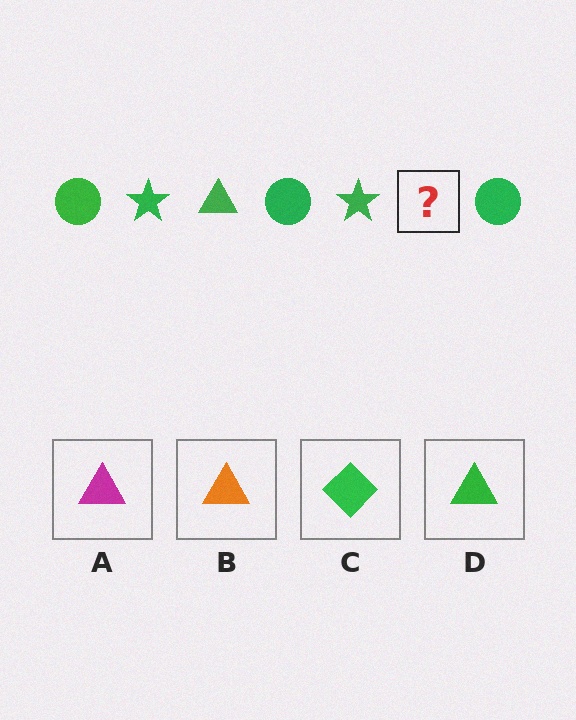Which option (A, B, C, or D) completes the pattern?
D.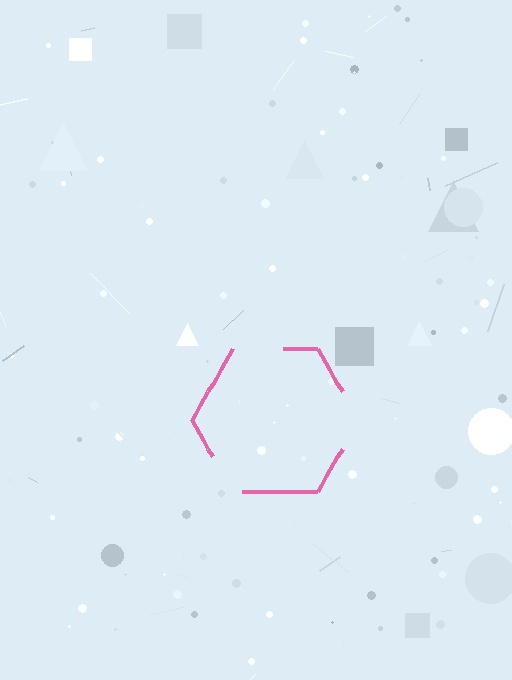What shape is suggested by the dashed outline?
The dashed outline suggests a hexagon.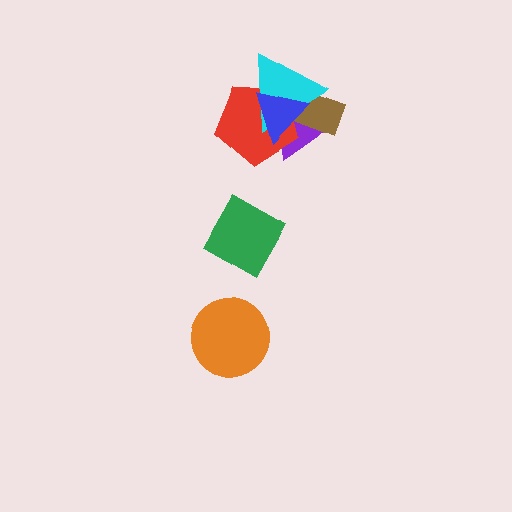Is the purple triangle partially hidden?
Yes, it is partially covered by another shape.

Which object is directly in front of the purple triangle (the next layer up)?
The brown rectangle is directly in front of the purple triangle.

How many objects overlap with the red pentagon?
4 objects overlap with the red pentagon.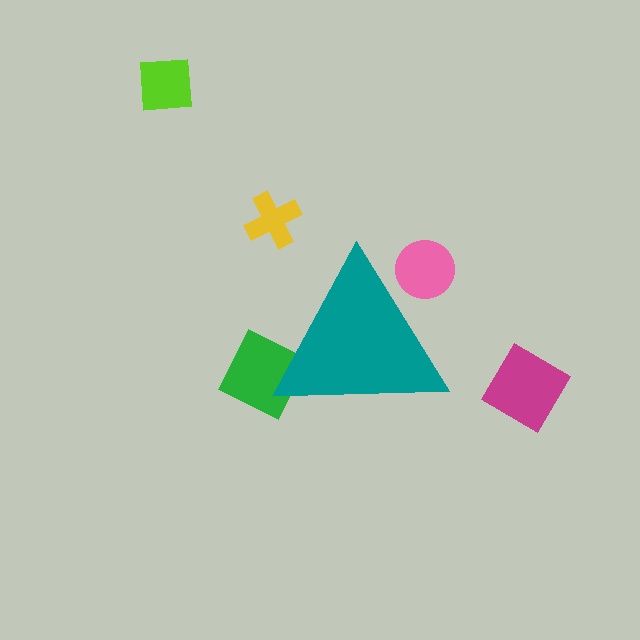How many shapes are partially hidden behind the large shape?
2 shapes are partially hidden.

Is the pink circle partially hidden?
Yes, the pink circle is partially hidden behind the teal triangle.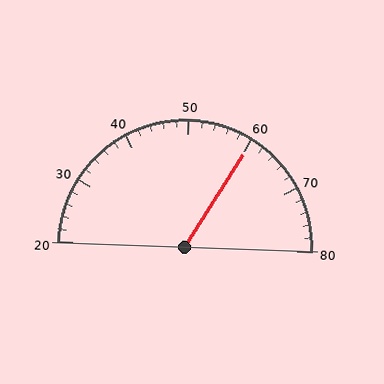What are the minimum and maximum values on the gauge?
The gauge ranges from 20 to 80.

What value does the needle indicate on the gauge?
The needle indicates approximately 60.